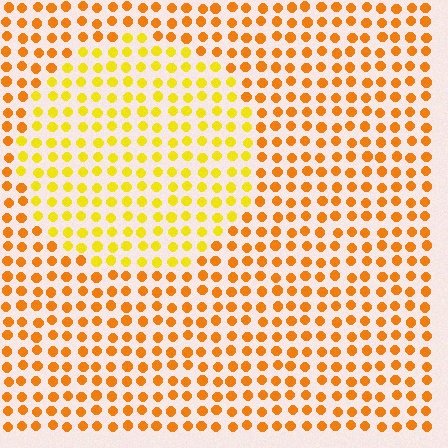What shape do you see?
I see a circle.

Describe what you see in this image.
The image is filled with small orange elements in a uniform arrangement. A circle-shaped region is visible where the elements are tinted to a slightly different hue, forming a subtle color boundary.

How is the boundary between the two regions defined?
The boundary is defined purely by a slight shift in hue (about 28 degrees). Spacing, size, and orientation are identical on both sides.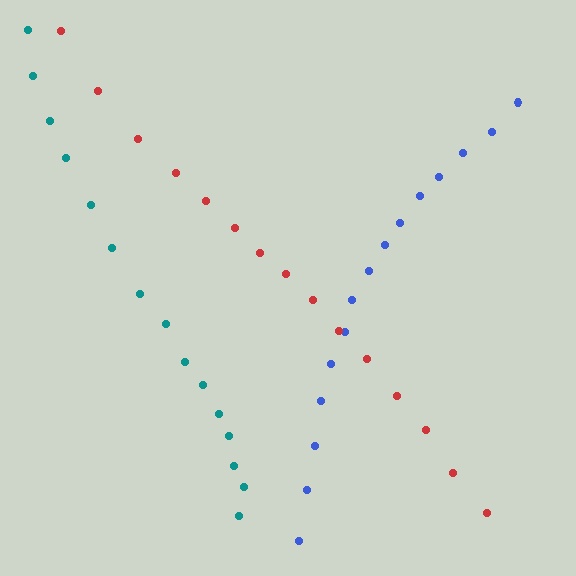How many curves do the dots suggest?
There are 3 distinct paths.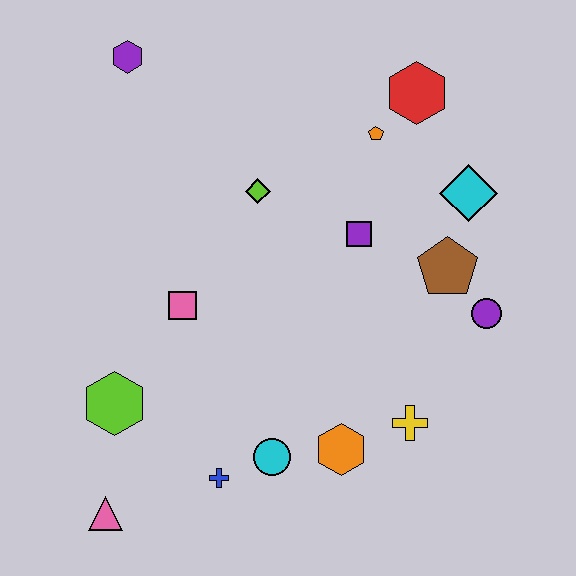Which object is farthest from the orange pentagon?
The pink triangle is farthest from the orange pentagon.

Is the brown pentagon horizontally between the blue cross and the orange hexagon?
No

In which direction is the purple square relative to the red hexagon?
The purple square is below the red hexagon.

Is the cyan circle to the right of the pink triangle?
Yes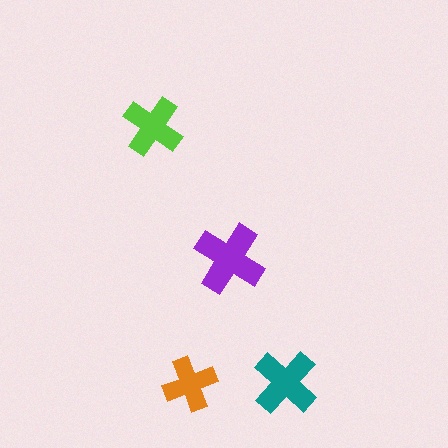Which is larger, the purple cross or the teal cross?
The purple one.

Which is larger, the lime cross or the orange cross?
The lime one.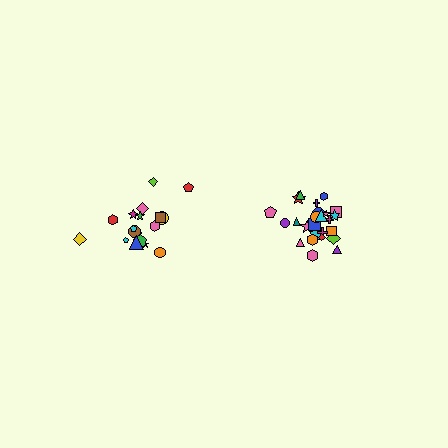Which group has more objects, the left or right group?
The right group.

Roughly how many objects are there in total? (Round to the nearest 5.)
Roughly 45 objects in total.